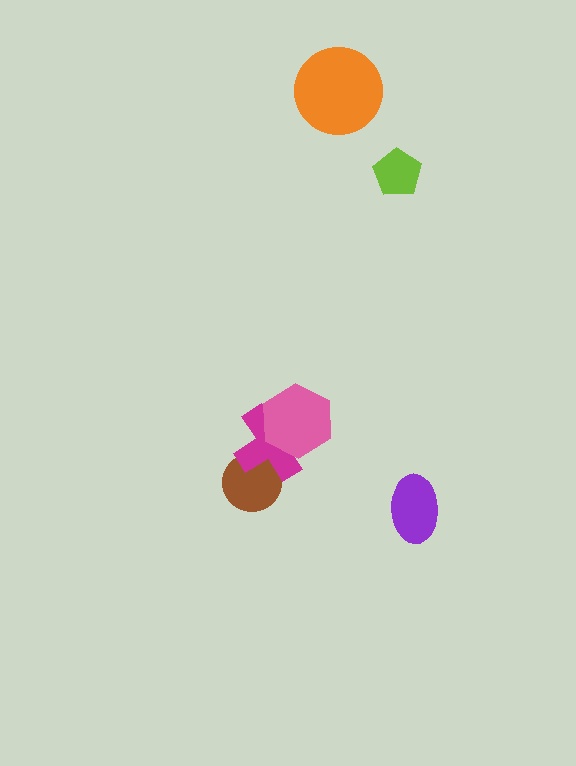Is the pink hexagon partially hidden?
No, no other shape covers it.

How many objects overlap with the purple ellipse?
0 objects overlap with the purple ellipse.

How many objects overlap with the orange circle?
0 objects overlap with the orange circle.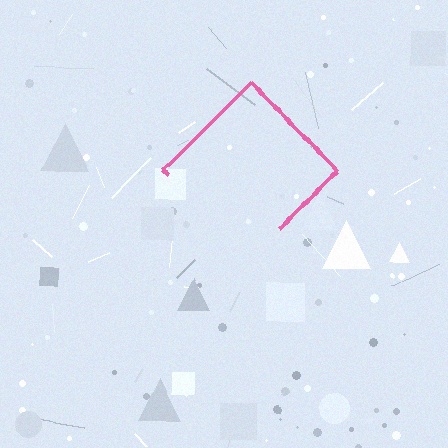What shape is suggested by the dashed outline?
The dashed outline suggests a diamond.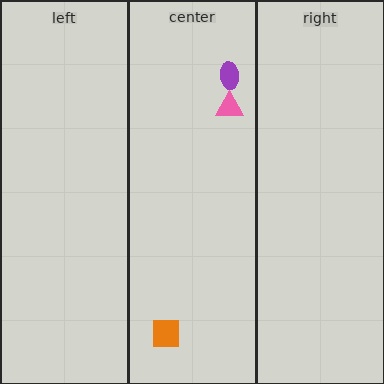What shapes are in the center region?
The orange square, the purple ellipse, the pink triangle.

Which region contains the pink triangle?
The center region.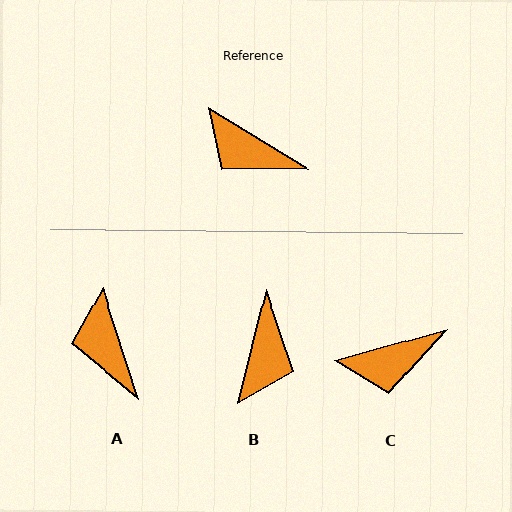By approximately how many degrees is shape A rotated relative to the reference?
Approximately 41 degrees clockwise.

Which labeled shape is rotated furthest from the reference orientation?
B, about 108 degrees away.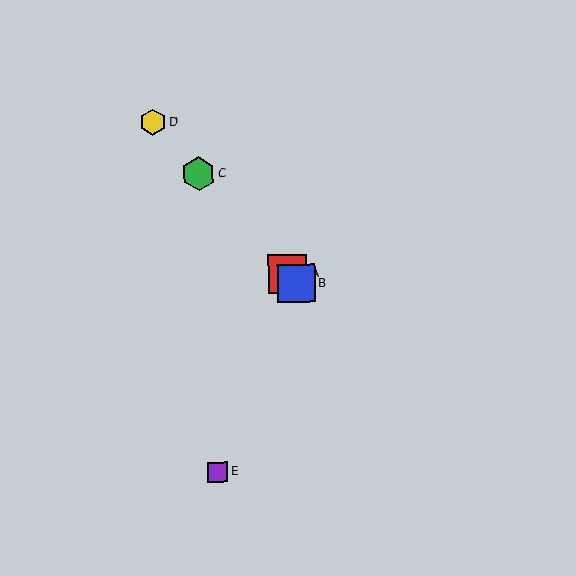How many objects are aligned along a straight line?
4 objects (A, B, C, D) are aligned along a straight line.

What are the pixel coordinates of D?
Object D is at (153, 122).